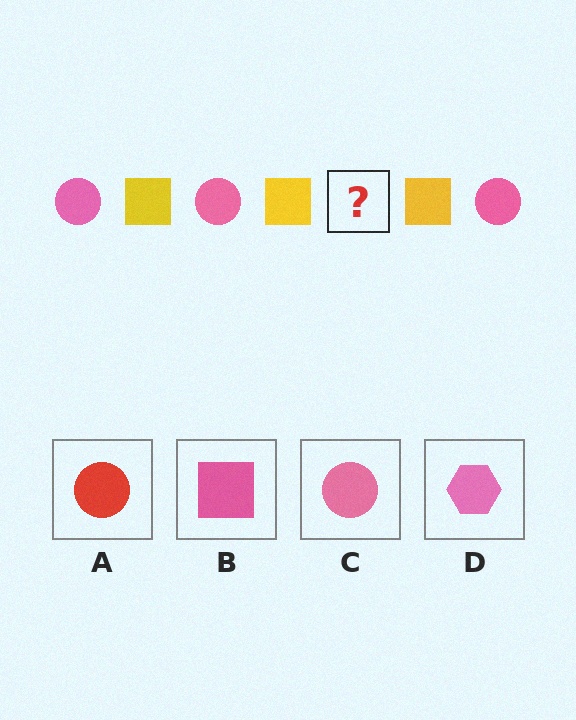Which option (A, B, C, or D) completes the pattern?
C.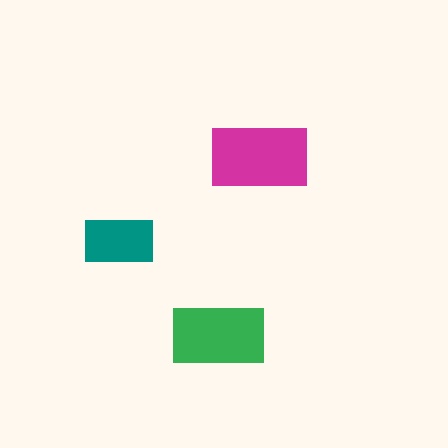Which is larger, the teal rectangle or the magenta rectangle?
The magenta one.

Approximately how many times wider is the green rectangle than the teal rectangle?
About 1.5 times wider.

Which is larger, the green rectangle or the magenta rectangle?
The magenta one.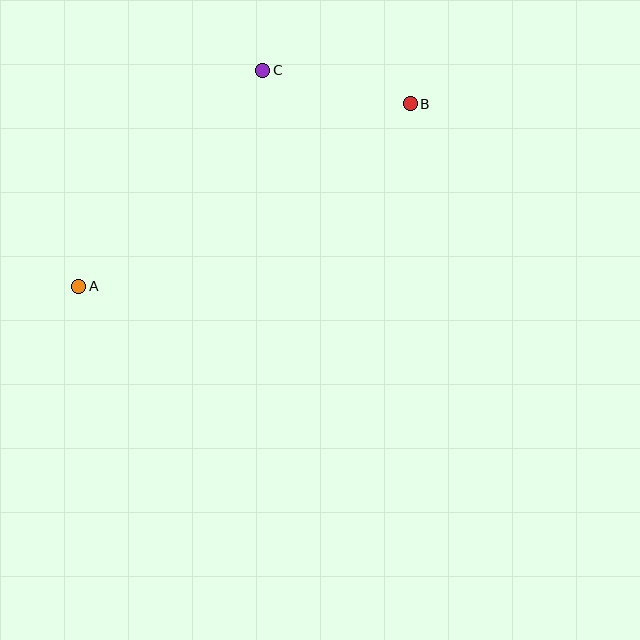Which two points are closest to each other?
Points B and C are closest to each other.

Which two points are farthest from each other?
Points A and B are farthest from each other.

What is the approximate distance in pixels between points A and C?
The distance between A and C is approximately 284 pixels.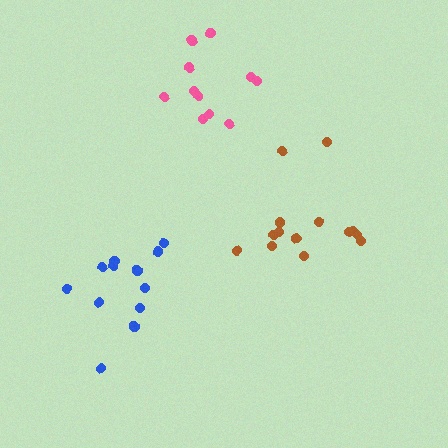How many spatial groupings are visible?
There are 3 spatial groupings.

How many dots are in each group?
Group 1: 12 dots, Group 2: 11 dots, Group 3: 14 dots (37 total).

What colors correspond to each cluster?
The clusters are colored: blue, pink, brown.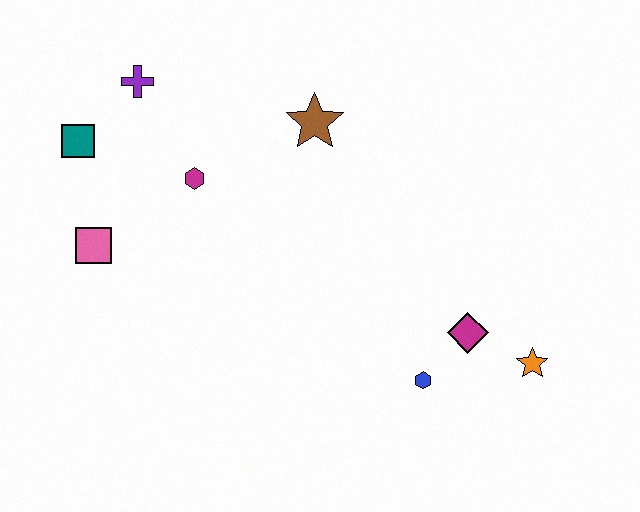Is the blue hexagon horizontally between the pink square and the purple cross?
No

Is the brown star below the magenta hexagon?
No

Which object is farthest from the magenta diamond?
The teal square is farthest from the magenta diamond.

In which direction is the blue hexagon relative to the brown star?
The blue hexagon is below the brown star.